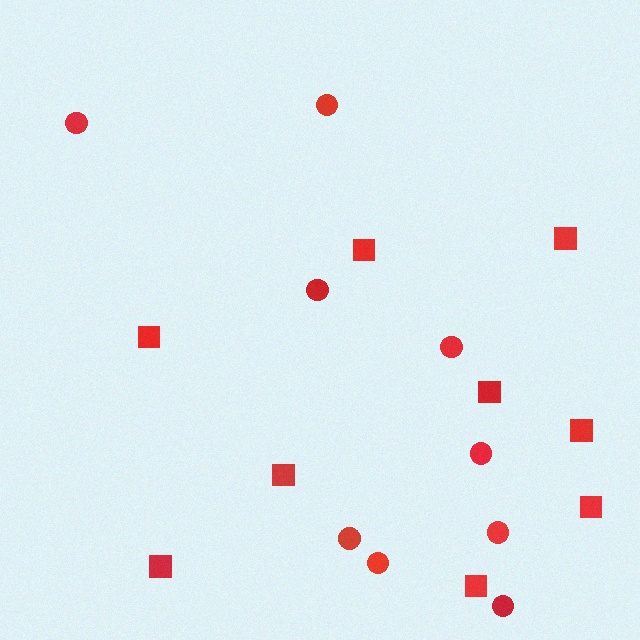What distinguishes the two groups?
There are 2 groups: one group of circles (9) and one group of squares (9).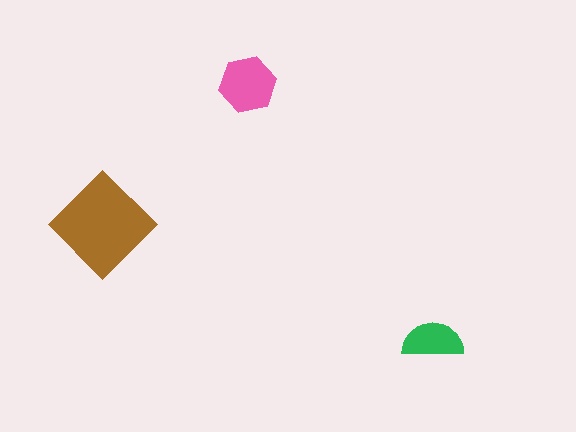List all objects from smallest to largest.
The green semicircle, the pink hexagon, the brown diamond.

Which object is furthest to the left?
The brown diamond is leftmost.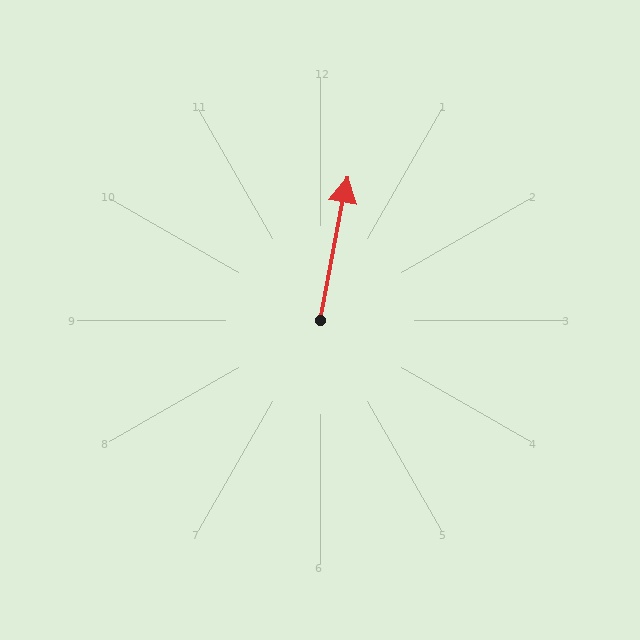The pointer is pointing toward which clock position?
Roughly 12 o'clock.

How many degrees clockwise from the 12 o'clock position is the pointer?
Approximately 11 degrees.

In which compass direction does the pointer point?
North.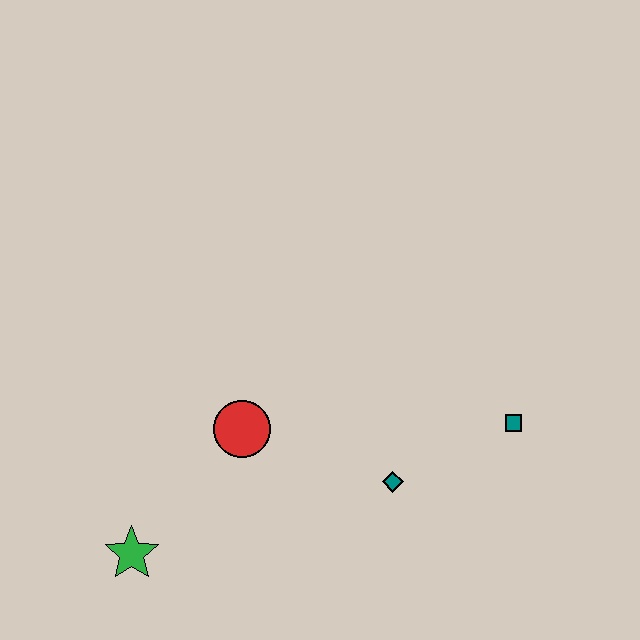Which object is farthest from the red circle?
The teal square is farthest from the red circle.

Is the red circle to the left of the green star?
No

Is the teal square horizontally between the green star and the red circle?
No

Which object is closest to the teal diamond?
The teal square is closest to the teal diamond.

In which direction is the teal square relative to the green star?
The teal square is to the right of the green star.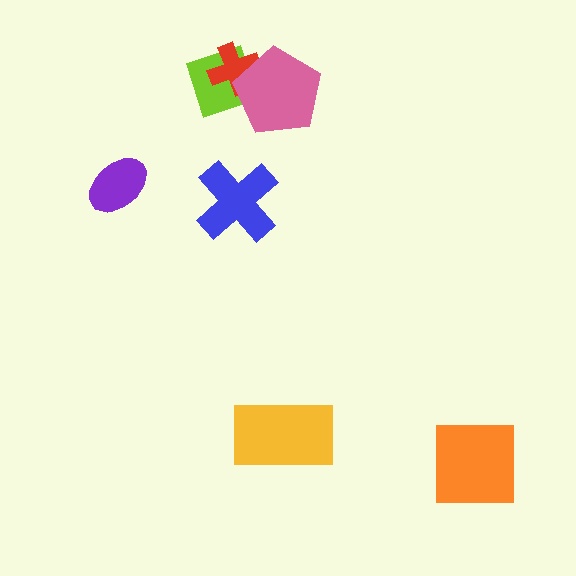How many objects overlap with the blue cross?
0 objects overlap with the blue cross.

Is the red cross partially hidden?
Yes, it is partially covered by another shape.